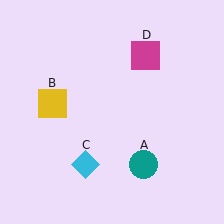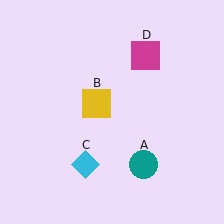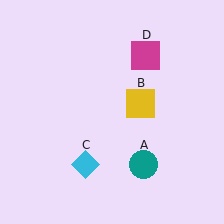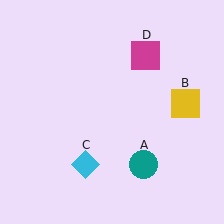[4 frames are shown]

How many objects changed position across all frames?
1 object changed position: yellow square (object B).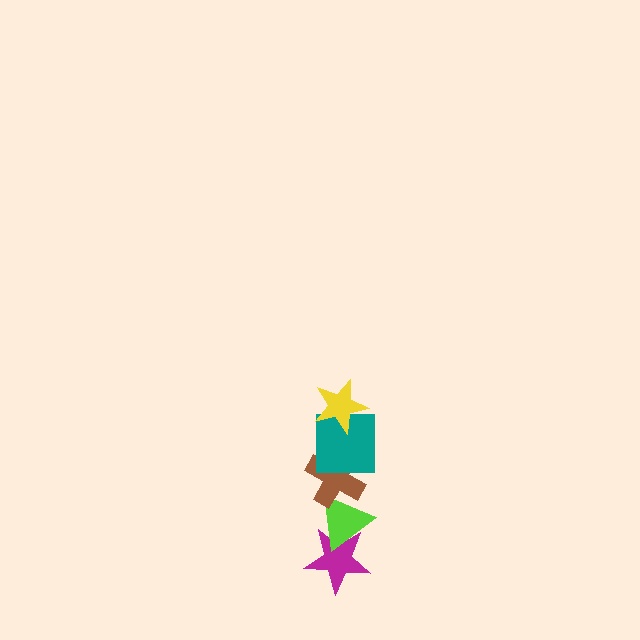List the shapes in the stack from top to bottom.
From top to bottom: the yellow star, the teal square, the brown cross, the lime triangle, the magenta star.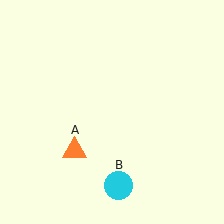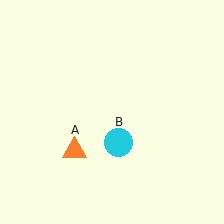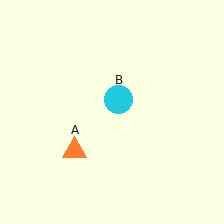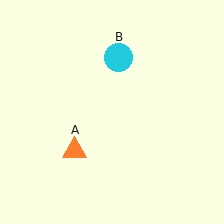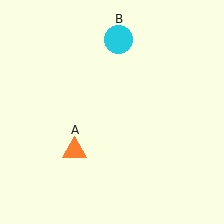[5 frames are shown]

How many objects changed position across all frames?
1 object changed position: cyan circle (object B).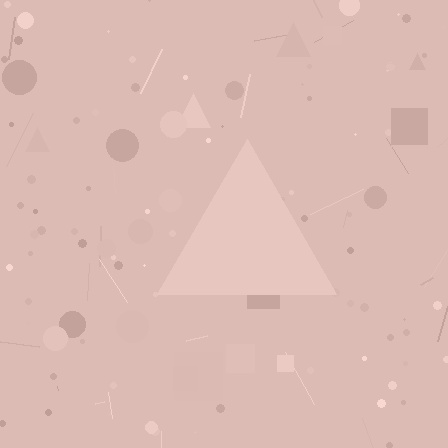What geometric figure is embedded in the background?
A triangle is embedded in the background.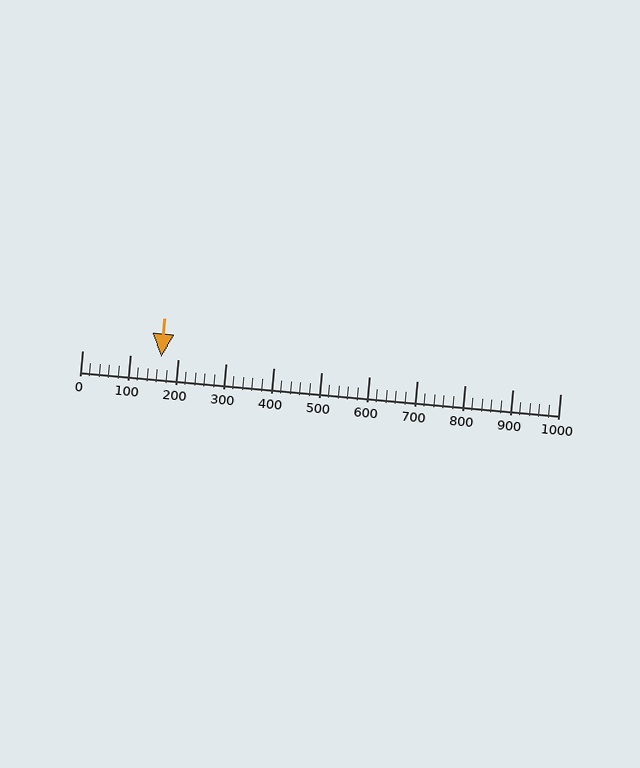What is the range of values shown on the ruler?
The ruler shows values from 0 to 1000.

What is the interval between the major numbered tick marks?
The major tick marks are spaced 100 units apart.